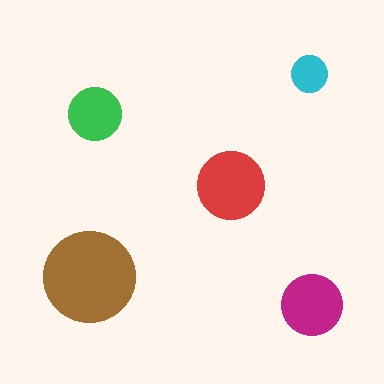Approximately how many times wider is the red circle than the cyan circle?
About 2 times wider.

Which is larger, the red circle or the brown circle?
The brown one.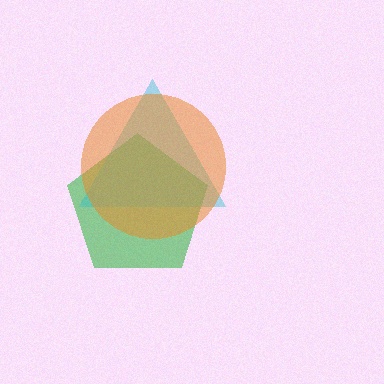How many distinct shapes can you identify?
There are 3 distinct shapes: a green pentagon, a cyan triangle, an orange circle.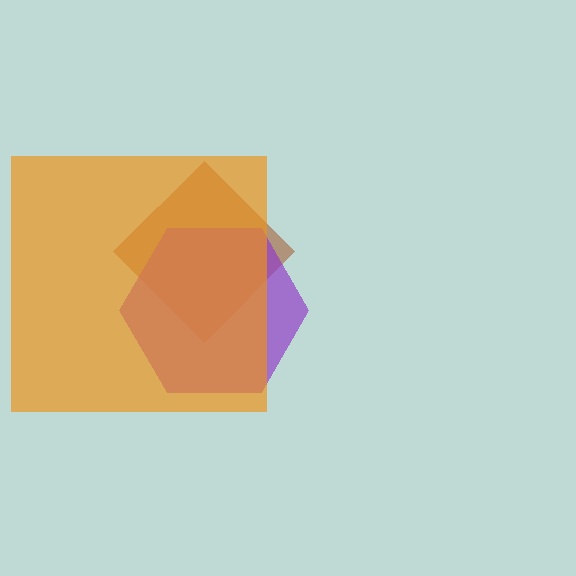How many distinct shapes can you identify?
There are 3 distinct shapes: a brown diamond, a purple hexagon, an orange square.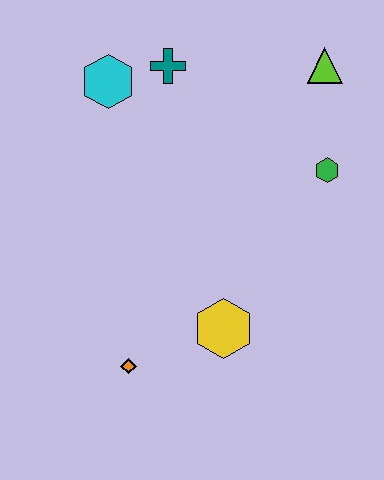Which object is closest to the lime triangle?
The green hexagon is closest to the lime triangle.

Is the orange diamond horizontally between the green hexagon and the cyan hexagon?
Yes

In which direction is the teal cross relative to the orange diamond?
The teal cross is above the orange diamond.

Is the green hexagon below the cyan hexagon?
Yes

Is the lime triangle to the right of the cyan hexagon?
Yes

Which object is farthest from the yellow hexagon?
The lime triangle is farthest from the yellow hexagon.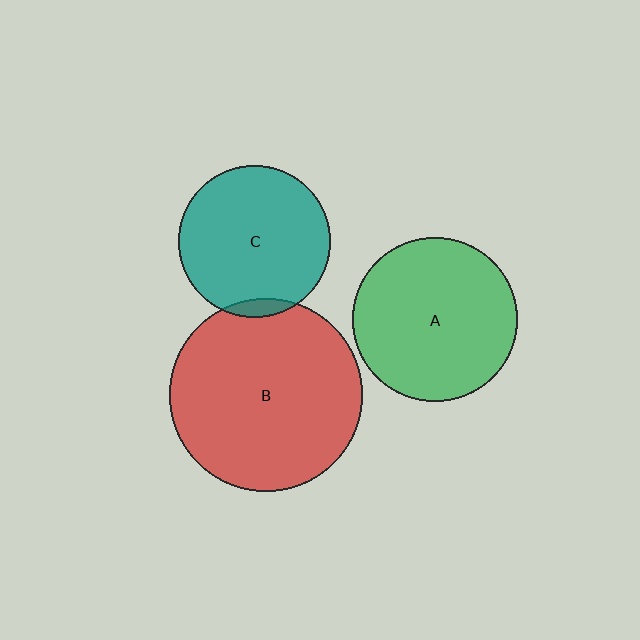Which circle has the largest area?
Circle B (red).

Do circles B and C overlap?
Yes.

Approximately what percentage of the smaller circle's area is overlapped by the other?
Approximately 5%.